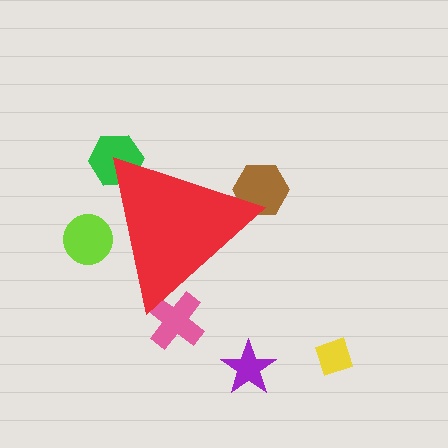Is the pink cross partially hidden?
Yes, the pink cross is partially hidden behind the red triangle.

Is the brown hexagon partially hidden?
Yes, the brown hexagon is partially hidden behind the red triangle.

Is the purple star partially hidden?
No, the purple star is fully visible.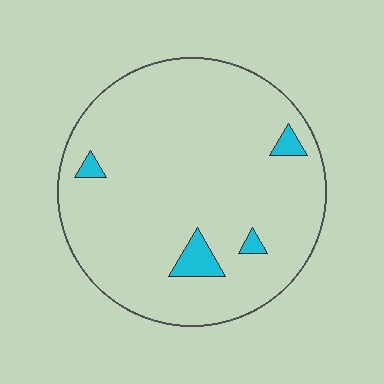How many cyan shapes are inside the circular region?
4.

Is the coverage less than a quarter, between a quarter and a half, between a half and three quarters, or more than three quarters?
Less than a quarter.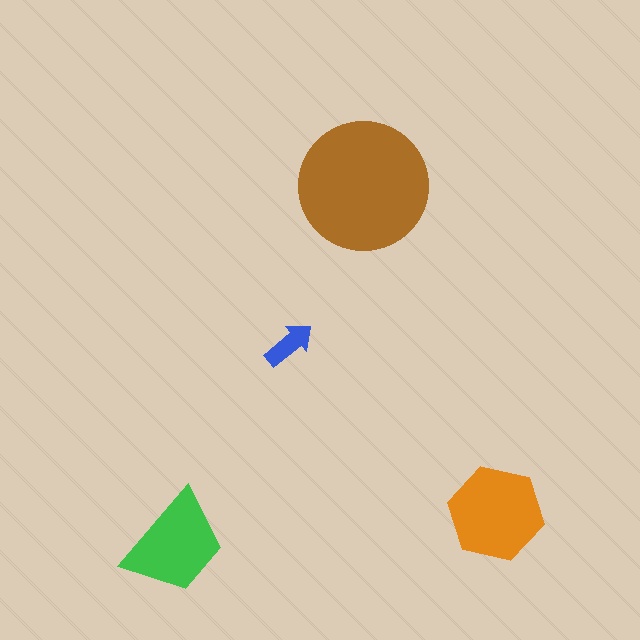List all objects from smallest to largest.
The blue arrow, the green trapezoid, the orange hexagon, the brown circle.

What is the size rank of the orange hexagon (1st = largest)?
2nd.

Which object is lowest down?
The green trapezoid is bottommost.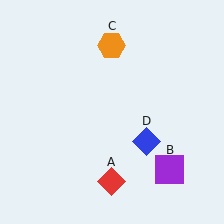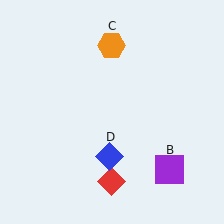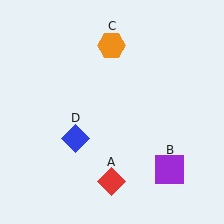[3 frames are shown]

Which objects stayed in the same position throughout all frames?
Red diamond (object A) and purple square (object B) and orange hexagon (object C) remained stationary.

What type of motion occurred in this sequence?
The blue diamond (object D) rotated clockwise around the center of the scene.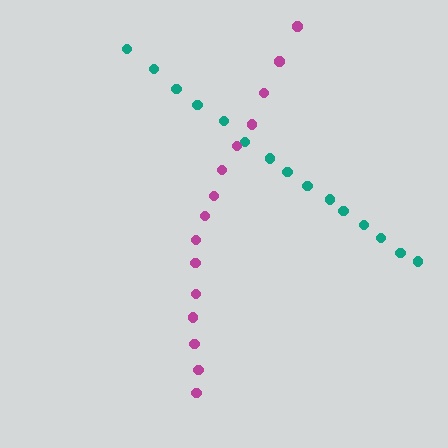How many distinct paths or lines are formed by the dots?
There are 2 distinct paths.